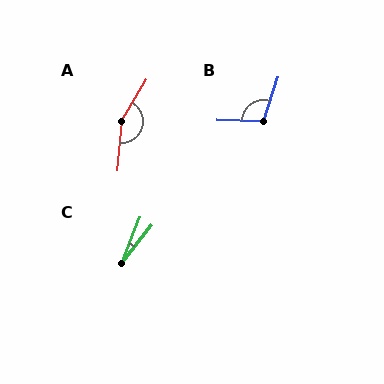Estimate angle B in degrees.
Approximately 106 degrees.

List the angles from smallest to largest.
C (17°), B (106°), A (155°).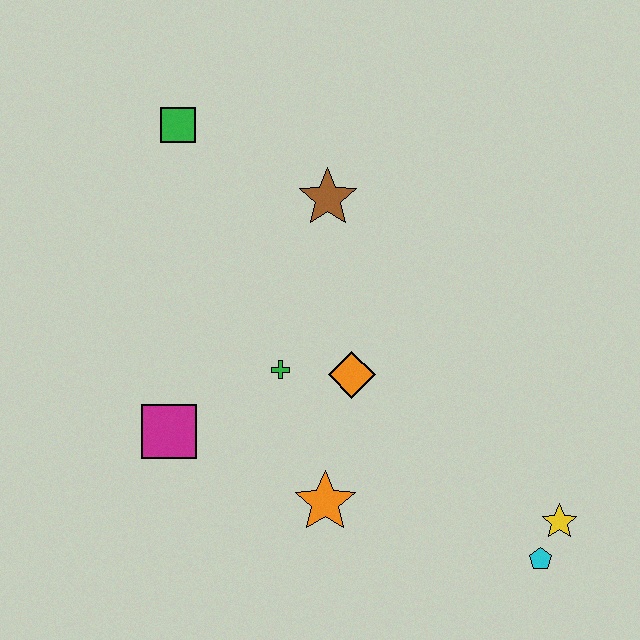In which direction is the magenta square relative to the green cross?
The magenta square is to the left of the green cross.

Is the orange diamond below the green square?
Yes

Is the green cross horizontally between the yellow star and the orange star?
No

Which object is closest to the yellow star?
The cyan pentagon is closest to the yellow star.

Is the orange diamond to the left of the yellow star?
Yes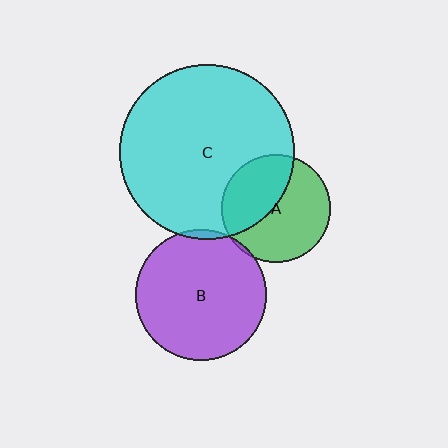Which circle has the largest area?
Circle C (cyan).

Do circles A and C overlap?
Yes.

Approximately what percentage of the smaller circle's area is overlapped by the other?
Approximately 40%.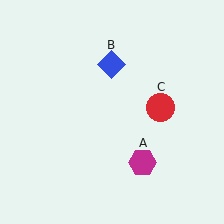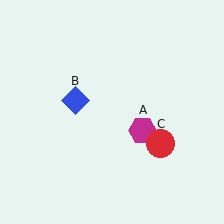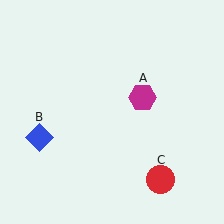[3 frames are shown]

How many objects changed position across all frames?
3 objects changed position: magenta hexagon (object A), blue diamond (object B), red circle (object C).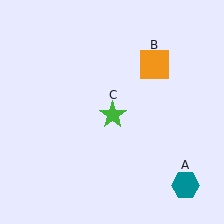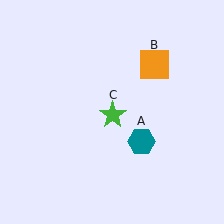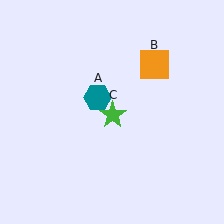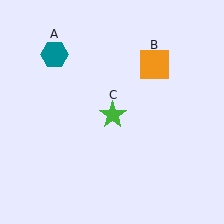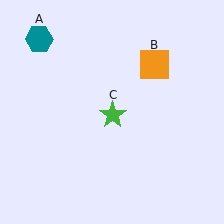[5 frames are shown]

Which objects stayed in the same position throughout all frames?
Orange square (object B) and green star (object C) remained stationary.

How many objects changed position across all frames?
1 object changed position: teal hexagon (object A).